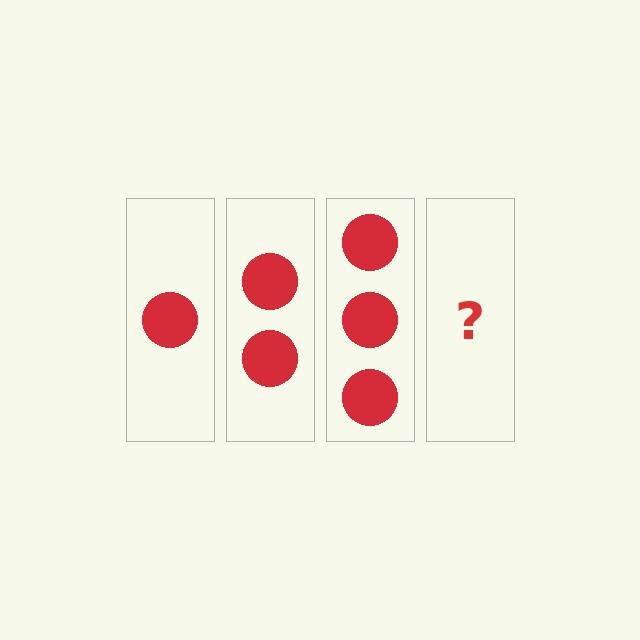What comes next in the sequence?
The next element should be 4 circles.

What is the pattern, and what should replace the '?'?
The pattern is that each step adds one more circle. The '?' should be 4 circles.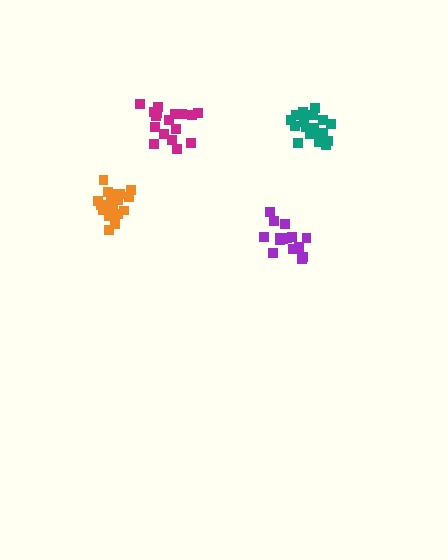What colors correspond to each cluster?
The clusters are colored: magenta, orange, purple, teal.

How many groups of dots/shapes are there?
There are 4 groups.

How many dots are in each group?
Group 1: 18 dots, Group 2: 20 dots, Group 3: 15 dots, Group 4: 21 dots (74 total).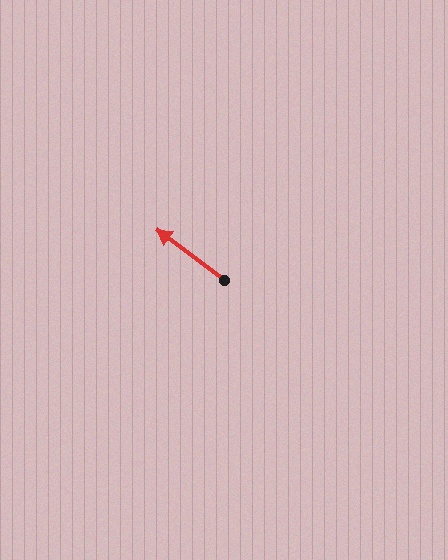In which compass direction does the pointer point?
Northwest.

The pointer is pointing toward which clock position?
Roughly 10 o'clock.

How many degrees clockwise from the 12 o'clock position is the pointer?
Approximately 307 degrees.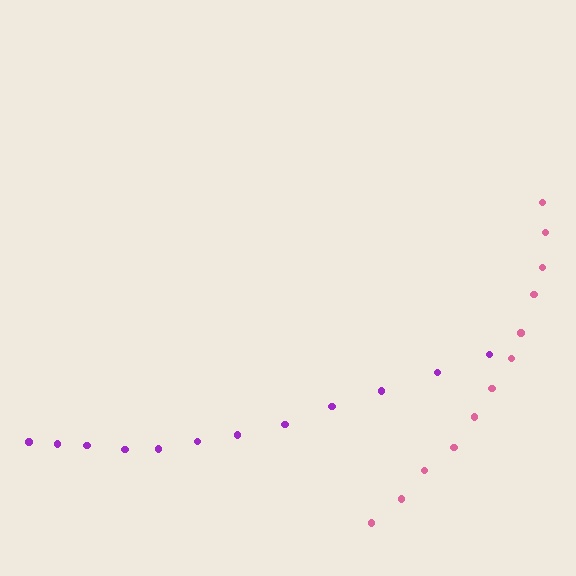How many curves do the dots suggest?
There are 2 distinct paths.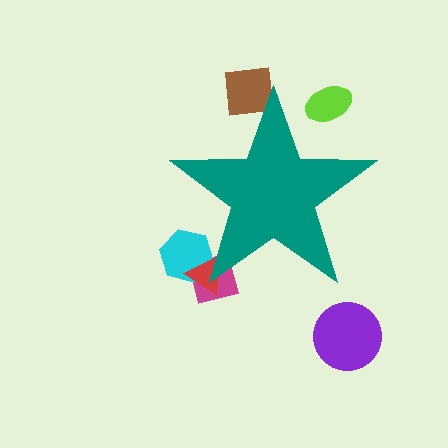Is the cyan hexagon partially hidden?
Yes, the cyan hexagon is partially hidden behind the teal star.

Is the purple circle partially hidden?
No, the purple circle is fully visible.